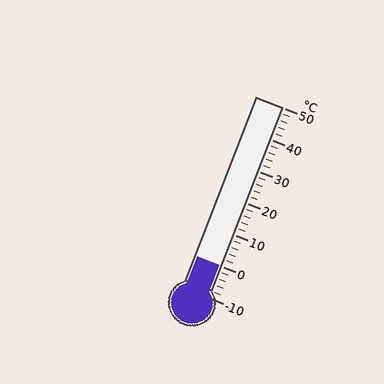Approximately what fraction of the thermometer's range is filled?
The thermometer is filled to approximately 15% of its range.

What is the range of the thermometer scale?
The thermometer scale ranges from -10°C to 50°C.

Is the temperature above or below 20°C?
The temperature is below 20°C.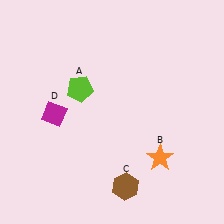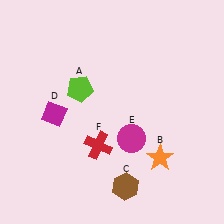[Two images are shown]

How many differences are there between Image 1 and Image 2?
There are 2 differences between the two images.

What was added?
A magenta circle (E), a red cross (F) were added in Image 2.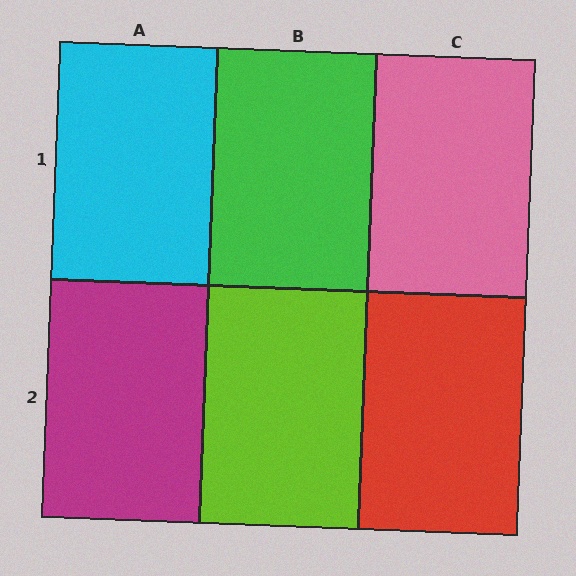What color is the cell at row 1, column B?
Green.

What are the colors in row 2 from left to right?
Magenta, lime, red.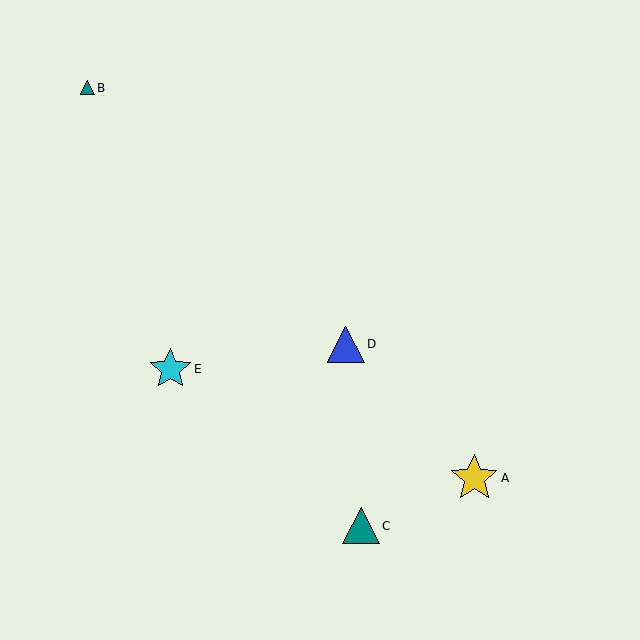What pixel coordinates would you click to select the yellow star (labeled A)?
Click at (474, 478) to select the yellow star A.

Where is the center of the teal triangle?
The center of the teal triangle is at (87, 88).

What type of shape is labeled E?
Shape E is a cyan star.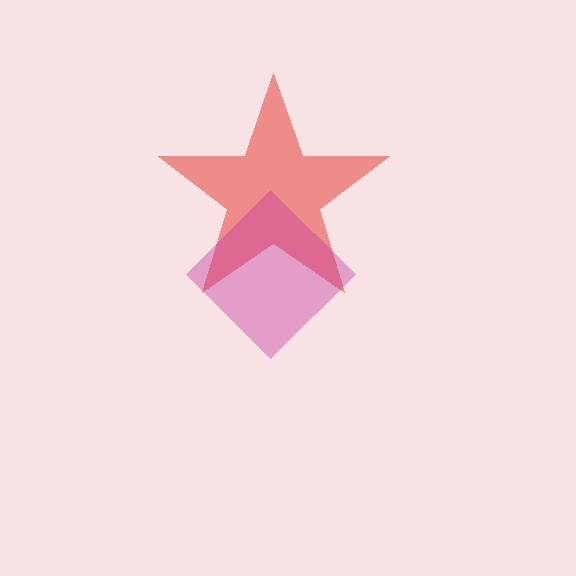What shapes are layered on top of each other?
The layered shapes are: a red star, a magenta diamond.